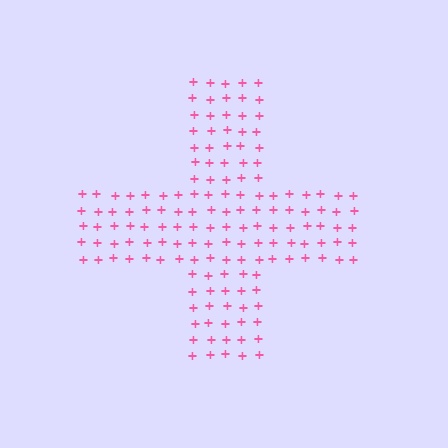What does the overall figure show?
The overall figure shows a cross.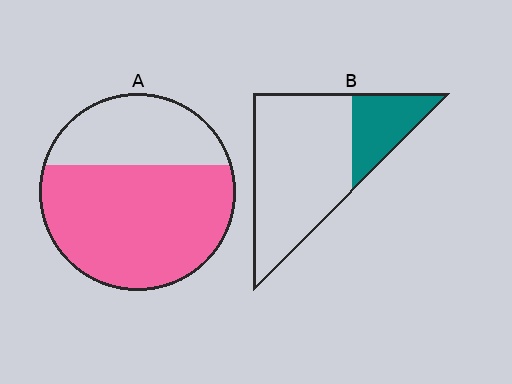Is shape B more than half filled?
No.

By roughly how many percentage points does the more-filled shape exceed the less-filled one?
By roughly 40 percentage points (A over B).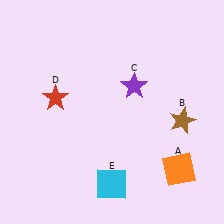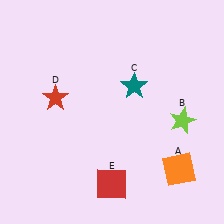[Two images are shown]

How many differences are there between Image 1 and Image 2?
There are 3 differences between the two images.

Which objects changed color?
B changed from brown to lime. C changed from purple to teal. E changed from cyan to red.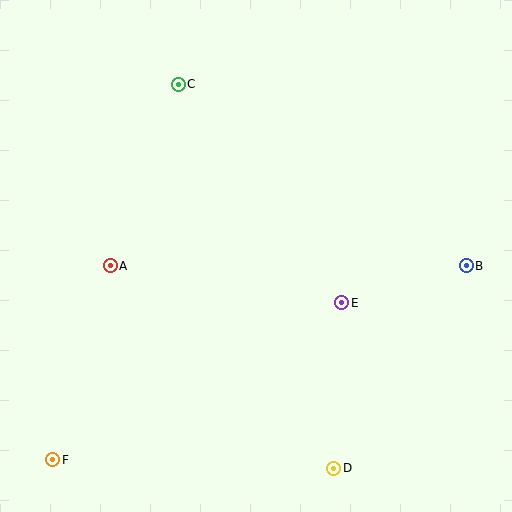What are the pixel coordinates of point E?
Point E is at (342, 303).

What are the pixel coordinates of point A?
Point A is at (110, 266).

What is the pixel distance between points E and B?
The distance between E and B is 130 pixels.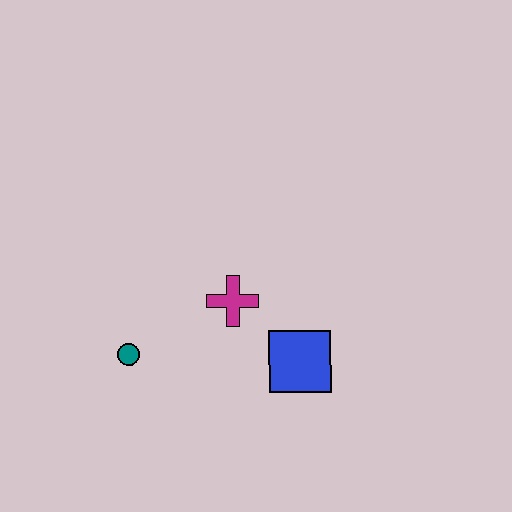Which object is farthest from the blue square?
The teal circle is farthest from the blue square.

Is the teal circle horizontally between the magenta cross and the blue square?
No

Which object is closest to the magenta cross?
The blue square is closest to the magenta cross.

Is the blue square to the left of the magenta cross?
No